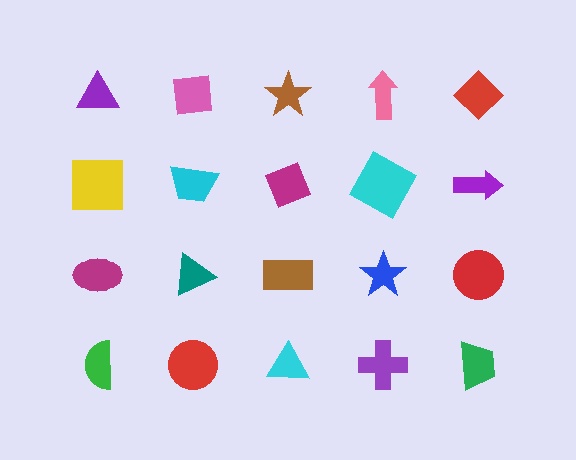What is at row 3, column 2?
A teal triangle.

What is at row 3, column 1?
A magenta ellipse.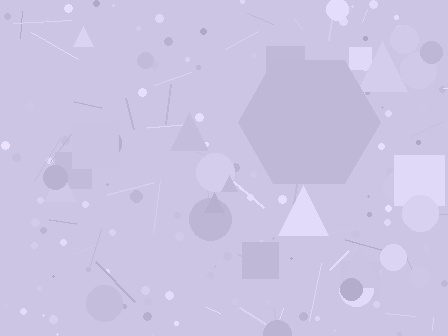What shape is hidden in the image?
A hexagon is hidden in the image.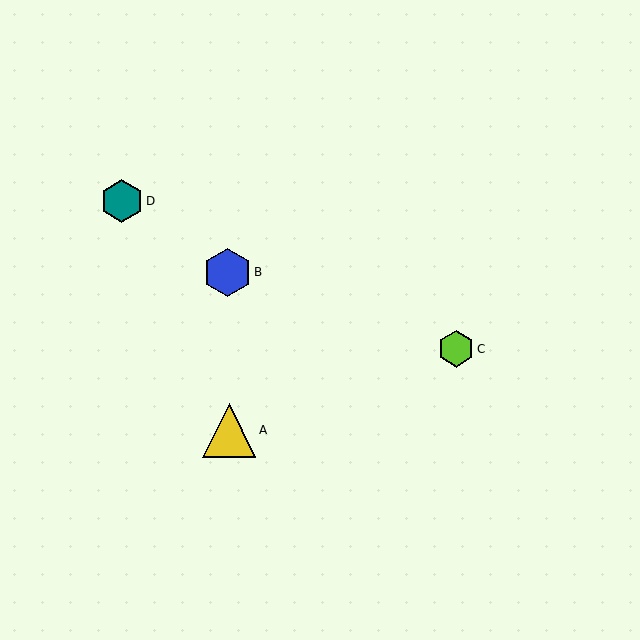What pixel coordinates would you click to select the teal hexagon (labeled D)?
Click at (122, 201) to select the teal hexagon D.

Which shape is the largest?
The yellow triangle (labeled A) is the largest.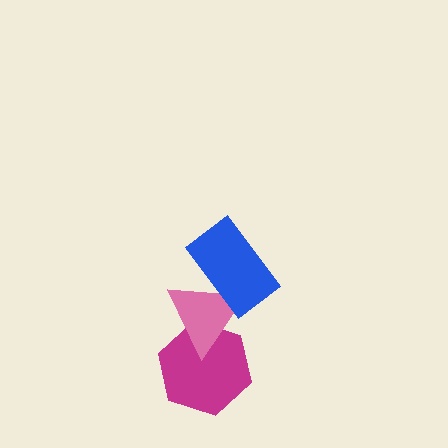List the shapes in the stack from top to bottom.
From top to bottom: the blue rectangle, the pink triangle, the magenta hexagon.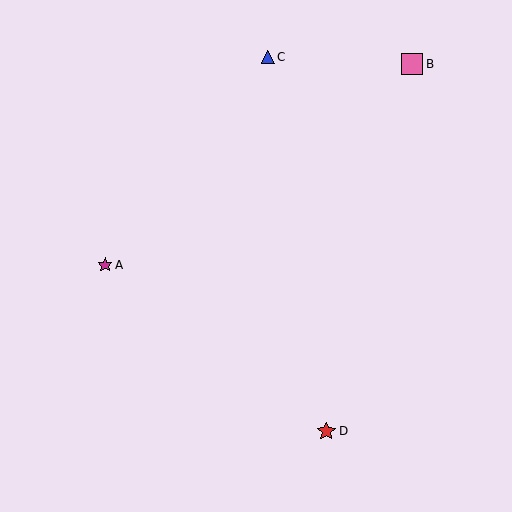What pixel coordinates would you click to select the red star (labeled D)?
Click at (326, 431) to select the red star D.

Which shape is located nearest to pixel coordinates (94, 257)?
The magenta star (labeled A) at (105, 265) is nearest to that location.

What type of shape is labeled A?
Shape A is a magenta star.